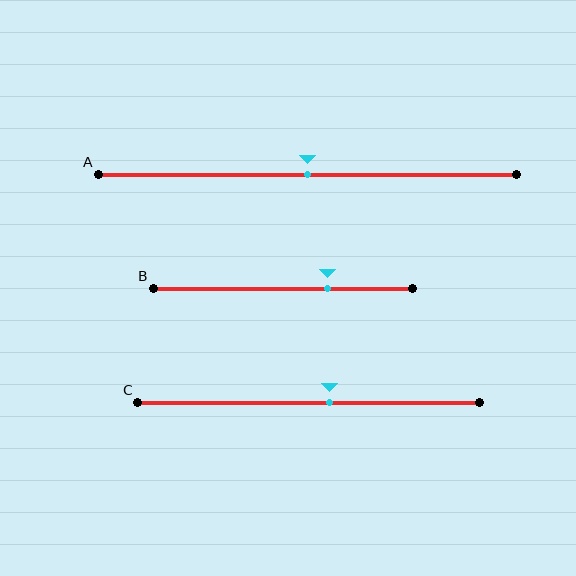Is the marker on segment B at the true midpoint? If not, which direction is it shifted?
No, the marker on segment B is shifted to the right by about 17% of the segment length.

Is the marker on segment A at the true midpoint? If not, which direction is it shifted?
Yes, the marker on segment A is at the true midpoint.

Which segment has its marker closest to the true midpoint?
Segment A has its marker closest to the true midpoint.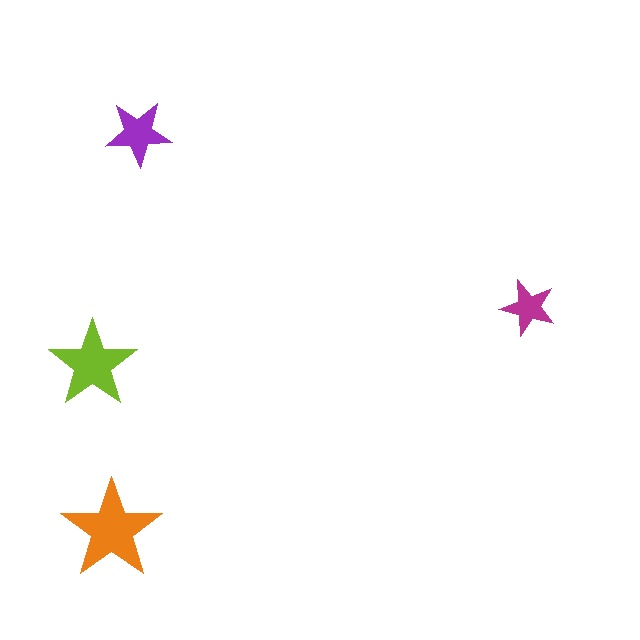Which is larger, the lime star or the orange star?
The orange one.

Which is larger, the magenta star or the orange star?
The orange one.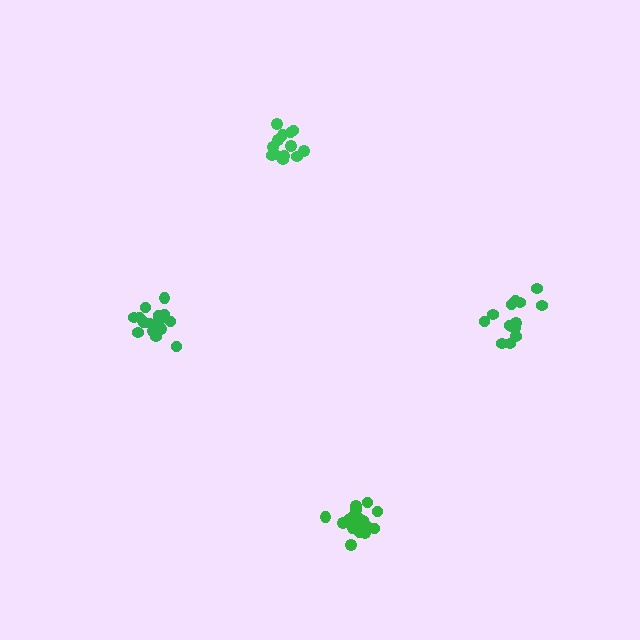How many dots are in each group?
Group 1: 13 dots, Group 2: 14 dots, Group 3: 16 dots, Group 4: 17 dots (60 total).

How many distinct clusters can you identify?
There are 4 distinct clusters.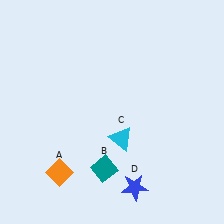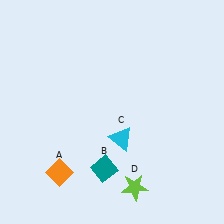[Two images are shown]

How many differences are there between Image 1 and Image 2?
There is 1 difference between the two images.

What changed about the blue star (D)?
In Image 1, D is blue. In Image 2, it changed to lime.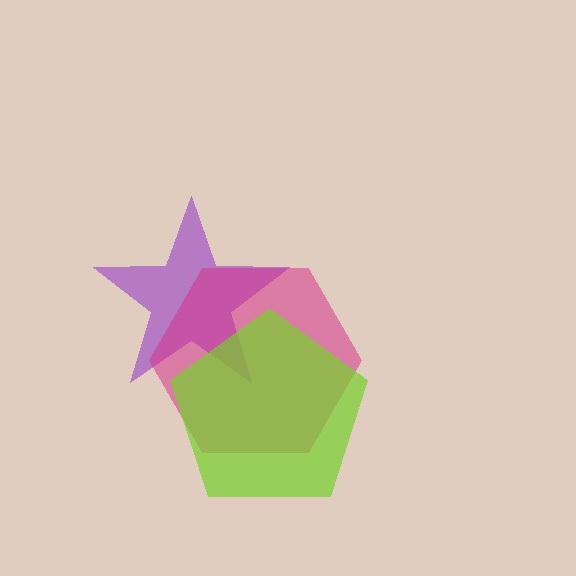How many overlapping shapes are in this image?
There are 3 overlapping shapes in the image.